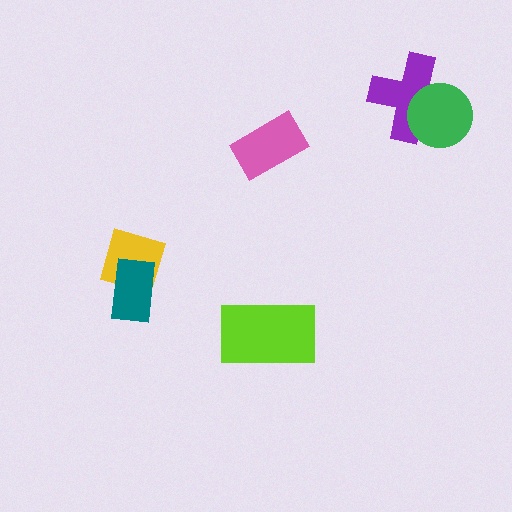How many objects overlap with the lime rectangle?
0 objects overlap with the lime rectangle.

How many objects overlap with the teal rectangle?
1 object overlaps with the teal rectangle.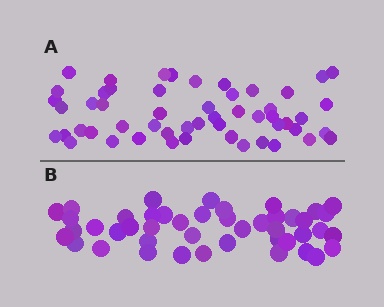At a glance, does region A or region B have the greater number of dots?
Region A (the top region) has more dots.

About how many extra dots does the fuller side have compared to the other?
Region A has roughly 8 or so more dots than region B.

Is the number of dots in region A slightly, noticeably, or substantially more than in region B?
Region A has only slightly more — the two regions are fairly close. The ratio is roughly 1.2 to 1.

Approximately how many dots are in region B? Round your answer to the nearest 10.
About 40 dots. (The exact count is 45, which rounds to 40.)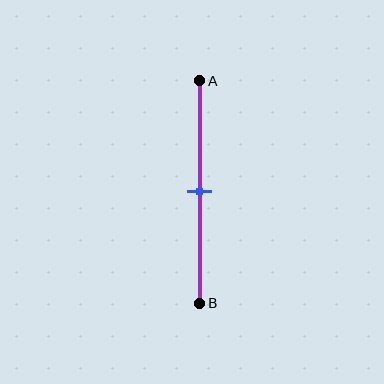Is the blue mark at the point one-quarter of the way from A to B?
No, the mark is at about 50% from A, not at the 25% one-quarter point.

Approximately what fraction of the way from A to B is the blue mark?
The blue mark is approximately 50% of the way from A to B.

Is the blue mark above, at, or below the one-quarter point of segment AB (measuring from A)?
The blue mark is below the one-quarter point of segment AB.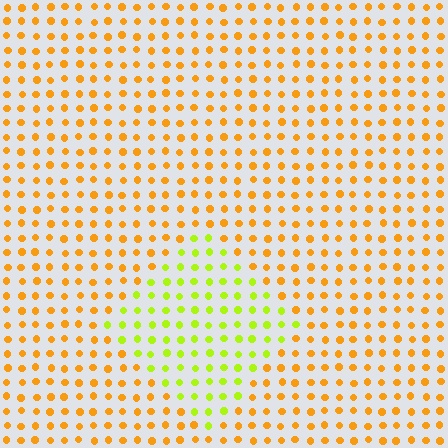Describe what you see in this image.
The image is filled with small orange elements in a uniform arrangement. A diamond-shaped region is visible where the elements are tinted to a slightly different hue, forming a subtle color boundary.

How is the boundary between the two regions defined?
The boundary is defined purely by a slight shift in hue (about 45 degrees). Spacing, size, and orientation are identical on both sides.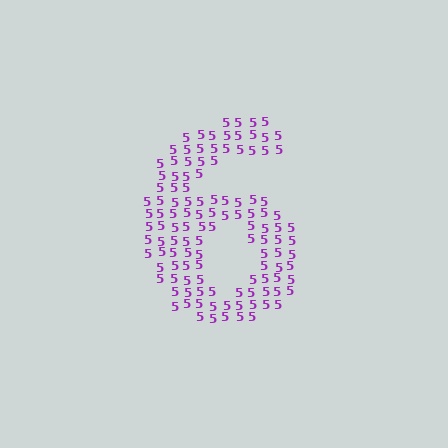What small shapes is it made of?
It is made of small digit 5's.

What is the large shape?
The large shape is the digit 6.